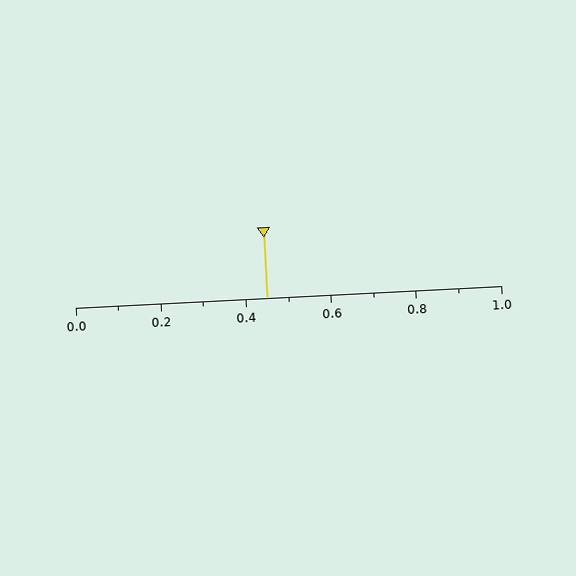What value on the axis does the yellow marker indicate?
The marker indicates approximately 0.45.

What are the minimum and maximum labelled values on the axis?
The axis runs from 0.0 to 1.0.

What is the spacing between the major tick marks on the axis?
The major ticks are spaced 0.2 apart.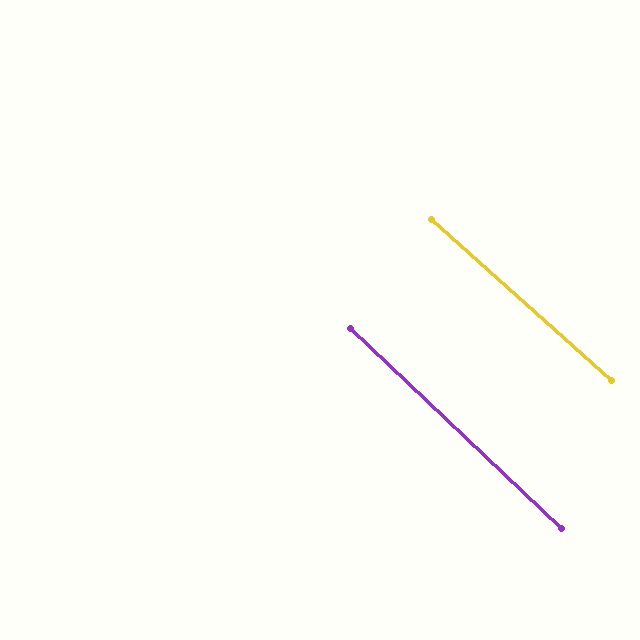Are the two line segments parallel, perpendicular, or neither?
Parallel — their directions differ by only 1.8°.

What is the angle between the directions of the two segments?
Approximately 2 degrees.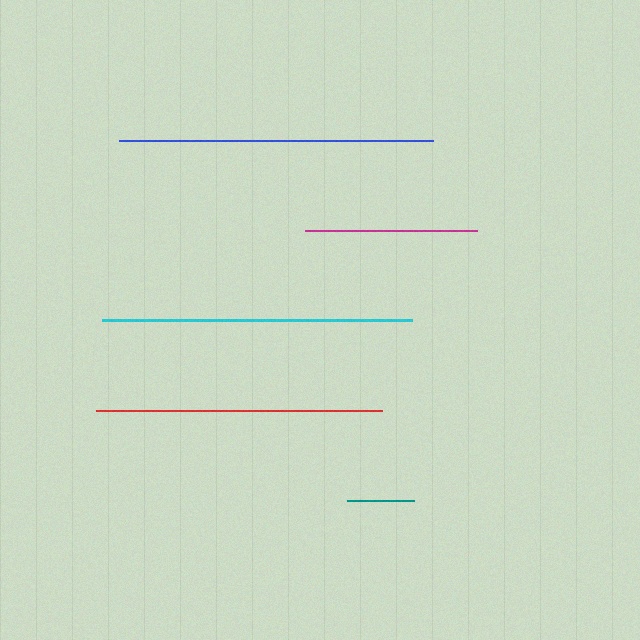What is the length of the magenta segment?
The magenta segment is approximately 172 pixels long.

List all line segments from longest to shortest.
From longest to shortest: blue, cyan, red, magenta, teal.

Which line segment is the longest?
The blue line is the longest at approximately 314 pixels.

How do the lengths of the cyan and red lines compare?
The cyan and red lines are approximately the same length.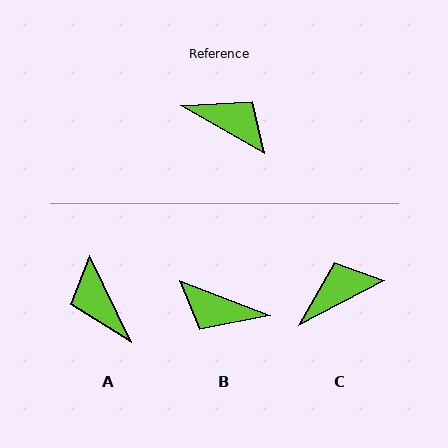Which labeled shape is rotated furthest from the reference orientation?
B, about 171 degrees away.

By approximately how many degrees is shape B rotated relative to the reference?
Approximately 171 degrees clockwise.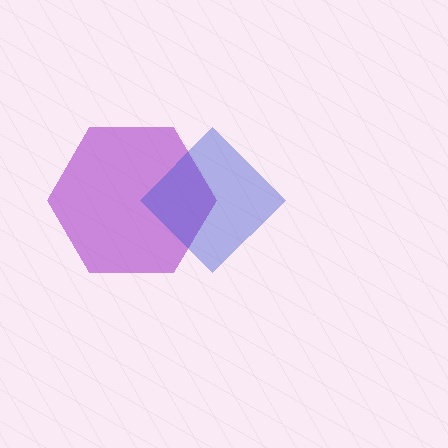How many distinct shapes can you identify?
There are 2 distinct shapes: a purple hexagon, a blue diamond.